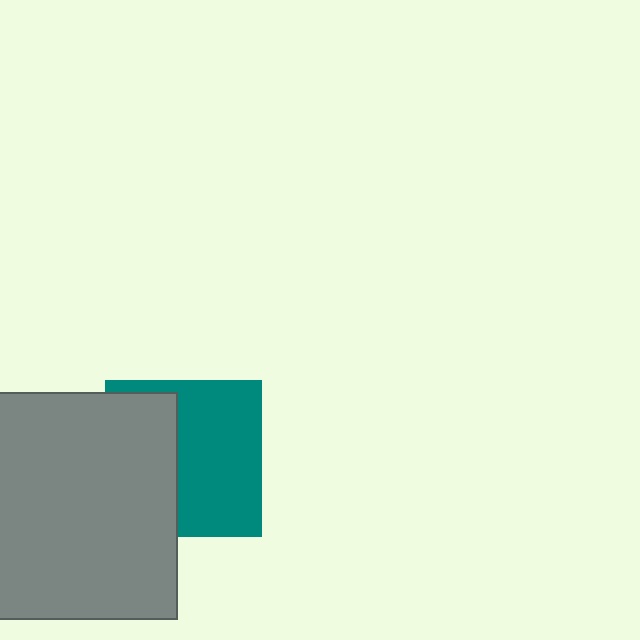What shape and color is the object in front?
The object in front is a gray square.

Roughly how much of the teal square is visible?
About half of it is visible (roughly 57%).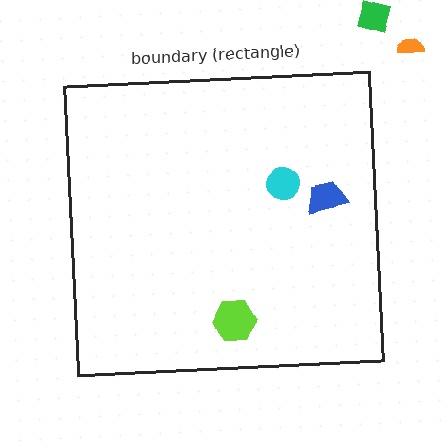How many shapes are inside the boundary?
3 inside, 2 outside.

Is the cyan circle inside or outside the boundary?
Inside.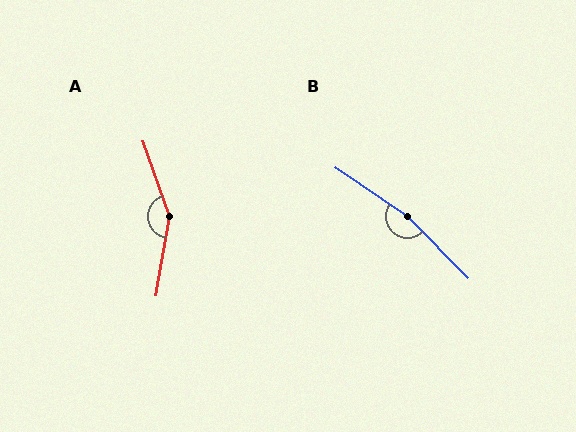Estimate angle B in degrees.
Approximately 169 degrees.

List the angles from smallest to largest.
A (150°), B (169°).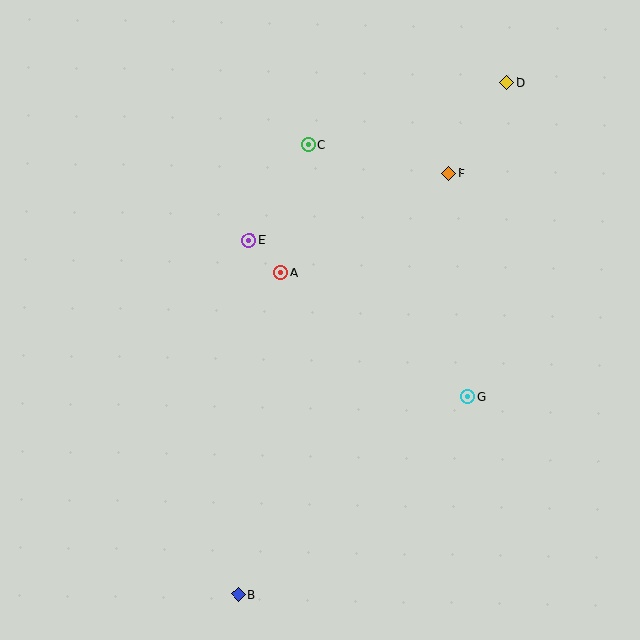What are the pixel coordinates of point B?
Point B is at (238, 594).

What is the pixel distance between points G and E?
The distance between G and E is 269 pixels.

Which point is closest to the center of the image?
Point A at (281, 273) is closest to the center.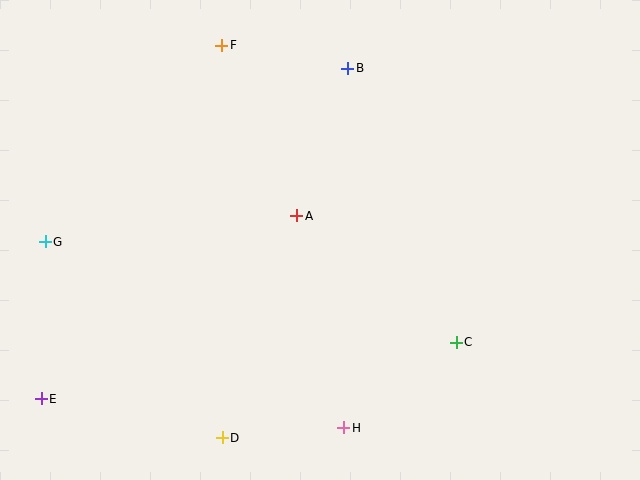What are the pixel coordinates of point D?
Point D is at (222, 438).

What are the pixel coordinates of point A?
Point A is at (297, 216).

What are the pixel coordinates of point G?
Point G is at (45, 242).